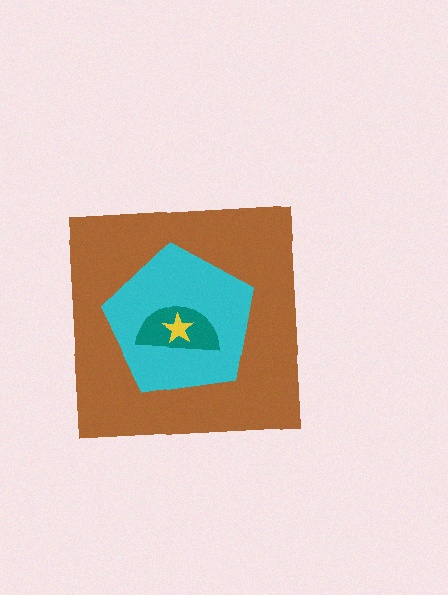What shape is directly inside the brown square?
The cyan pentagon.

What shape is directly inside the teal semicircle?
The yellow star.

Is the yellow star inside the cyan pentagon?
Yes.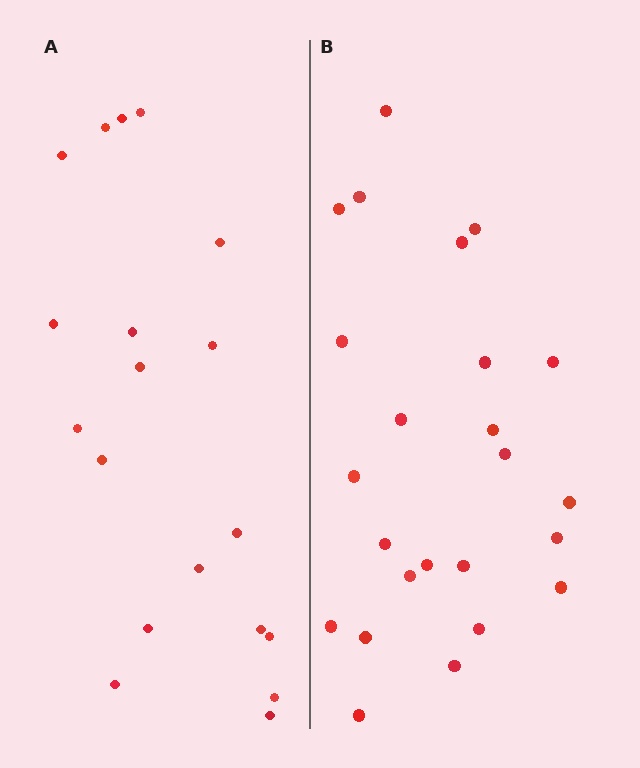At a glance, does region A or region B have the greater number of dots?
Region B (the right region) has more dots.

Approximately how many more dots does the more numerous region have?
Region B has about 5 more dots than region A.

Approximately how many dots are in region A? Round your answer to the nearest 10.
About 20 dots. (The exact count is 19, which rounds to 20.)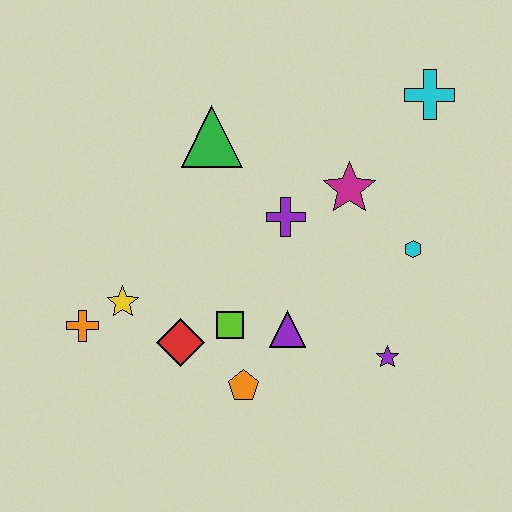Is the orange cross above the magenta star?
No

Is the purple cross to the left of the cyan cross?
Yes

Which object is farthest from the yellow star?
The cyan cross is farthest from the yellow star.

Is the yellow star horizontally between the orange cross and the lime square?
Yes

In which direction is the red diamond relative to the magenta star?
The red diamond is to the left of the magenta star.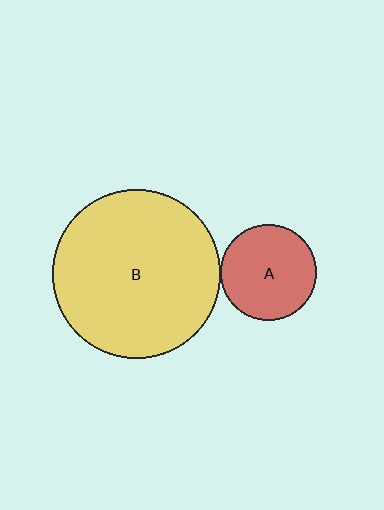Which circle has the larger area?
Circle B (yellow).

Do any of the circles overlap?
No, none of the circles overlap.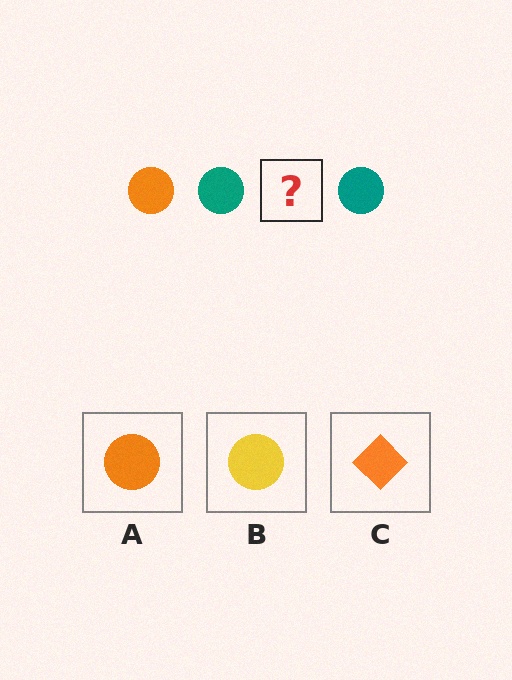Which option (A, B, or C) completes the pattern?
A.